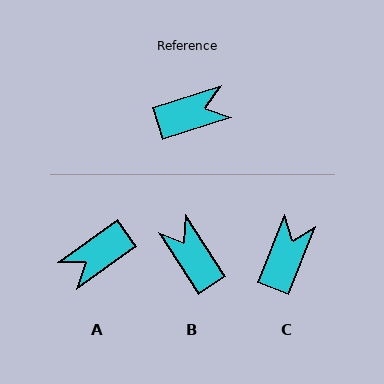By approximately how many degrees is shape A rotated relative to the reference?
Approximately 162 degrees clockwise.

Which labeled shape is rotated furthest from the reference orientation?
A, about 162 degrees away.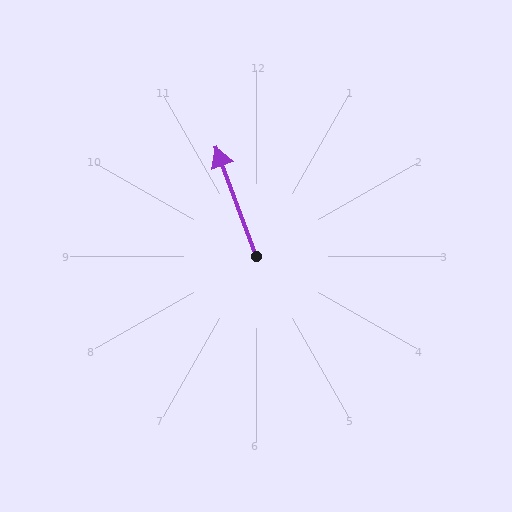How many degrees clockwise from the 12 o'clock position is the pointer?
Approximately 340 degrees.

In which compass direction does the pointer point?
North.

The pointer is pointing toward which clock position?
Roughly 11 o'clock.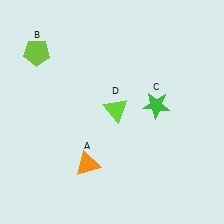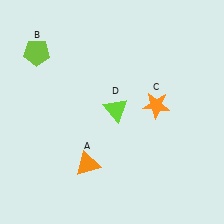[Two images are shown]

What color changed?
The star (C) changed from green in Image 1 to orange in Image 2.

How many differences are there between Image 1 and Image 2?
There is 1 difference between the two images.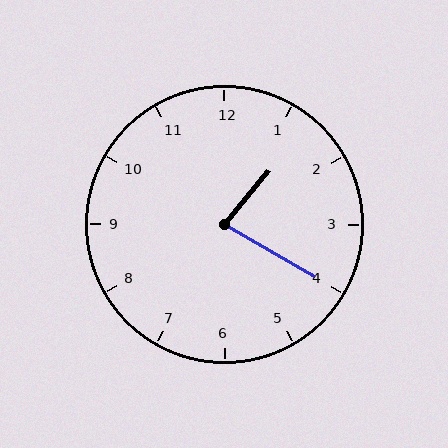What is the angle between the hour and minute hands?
Approximately 80 degrees.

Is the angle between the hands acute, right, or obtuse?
It is acute.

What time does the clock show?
1:20.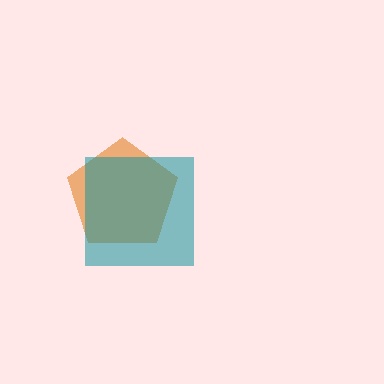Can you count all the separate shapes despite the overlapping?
Yes, there are 2 separate shapes.